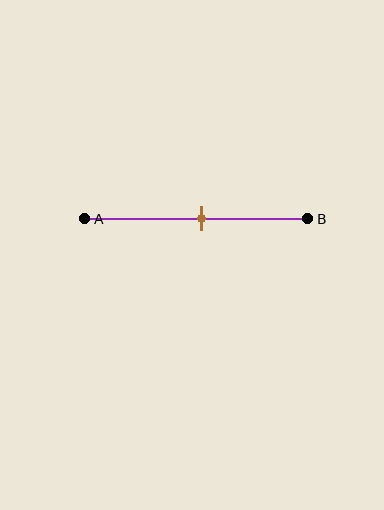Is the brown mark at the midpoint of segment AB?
Yes, the mark is approximately at the midpoint.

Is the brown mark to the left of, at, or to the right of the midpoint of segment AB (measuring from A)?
The brown mark is approximately at the midpoint of segment AB.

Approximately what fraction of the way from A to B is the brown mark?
The brown mark is approximately 50% of the way from A to B.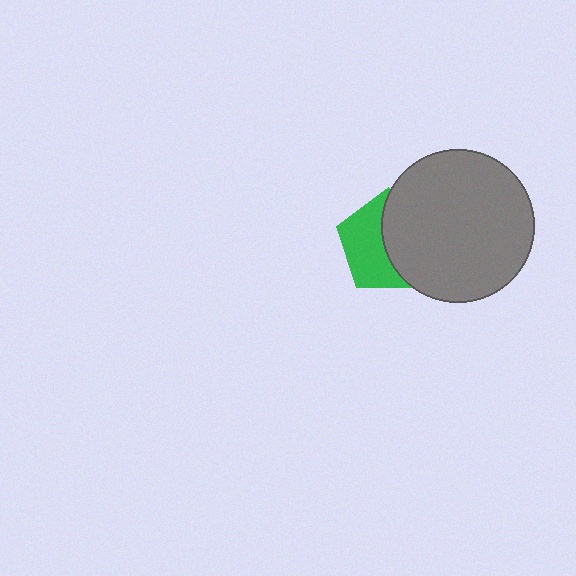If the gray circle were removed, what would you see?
You would see the complete green pentagon.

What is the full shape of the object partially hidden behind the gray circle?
The partially hidden object is a green pentagon.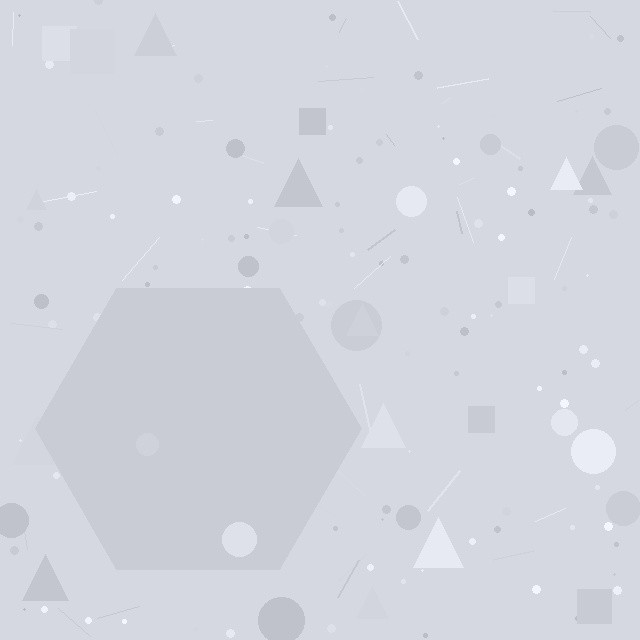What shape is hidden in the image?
A hexagon is hidden in the image.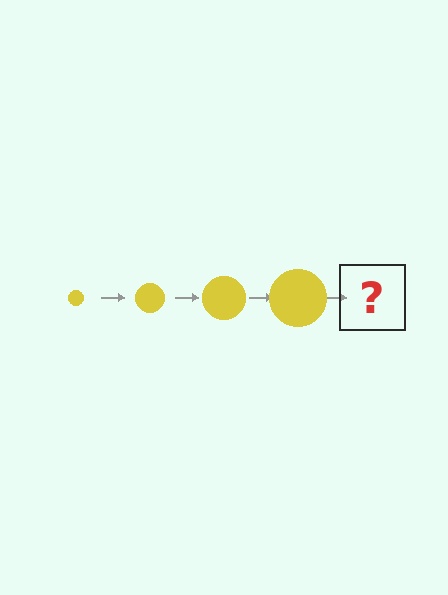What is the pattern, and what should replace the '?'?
The pattern is that the circle gets progressively larger each step. The '?' should be a yellow circle, larger than the previous one.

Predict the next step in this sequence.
The next step is a yellow circle, larger than the previous one.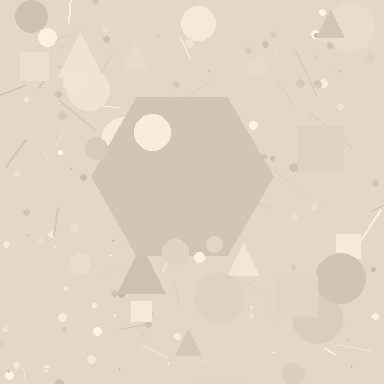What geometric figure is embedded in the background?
A hexagon is embedded in the background.